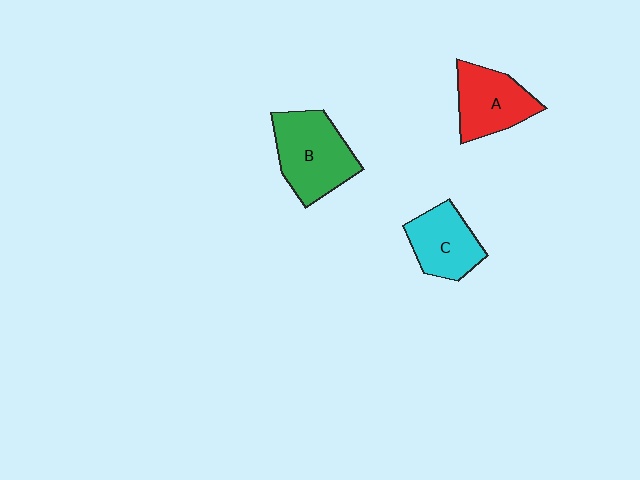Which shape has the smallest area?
Shape C (cyan).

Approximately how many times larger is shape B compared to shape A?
Approximately 1.3 times.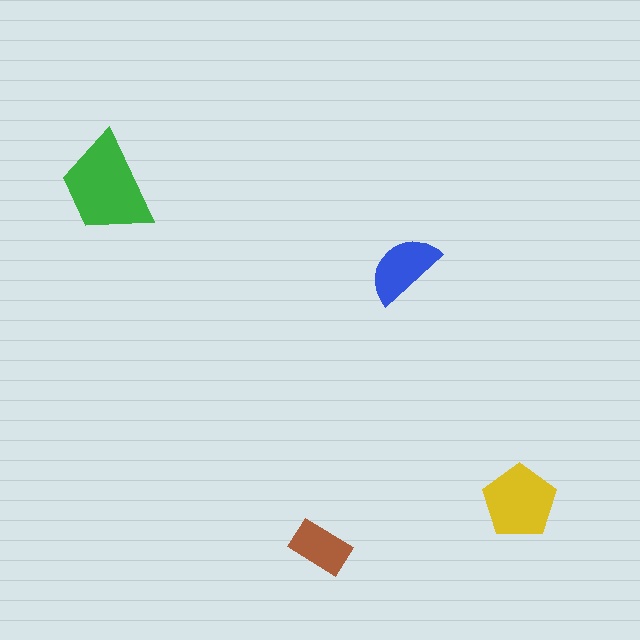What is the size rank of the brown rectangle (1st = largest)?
4th.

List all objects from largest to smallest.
The green trapezoid, the yellow pentagon, the blue semicircle, the brown rectangle.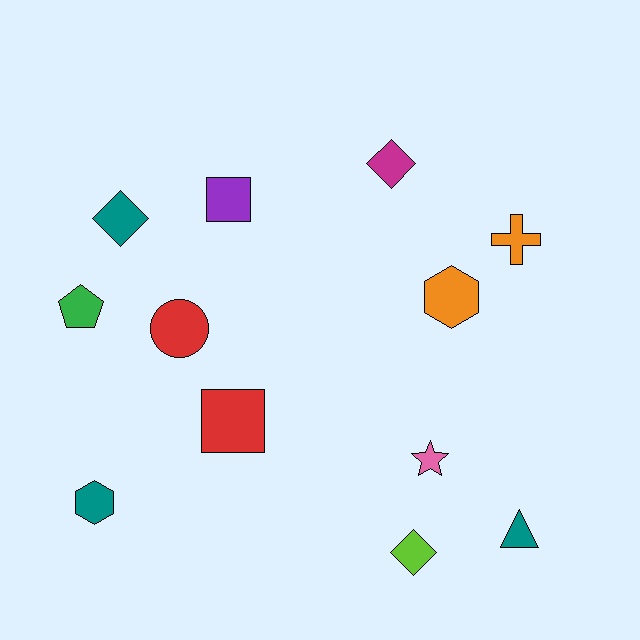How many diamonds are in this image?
There are 3 diamonds.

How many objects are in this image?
There are 12 objects.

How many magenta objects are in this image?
There is 1 magenta object.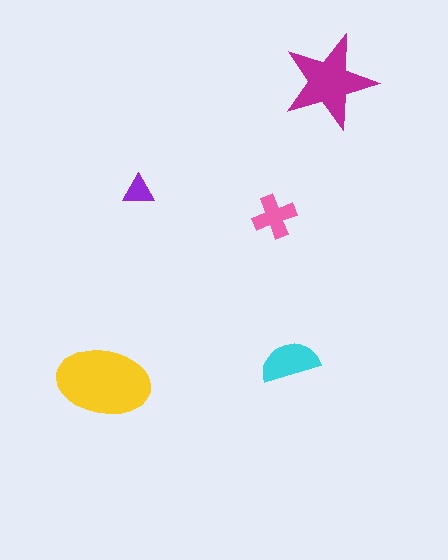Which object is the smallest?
The purple triangle.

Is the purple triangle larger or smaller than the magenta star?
Smaller.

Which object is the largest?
The yellow ellipse.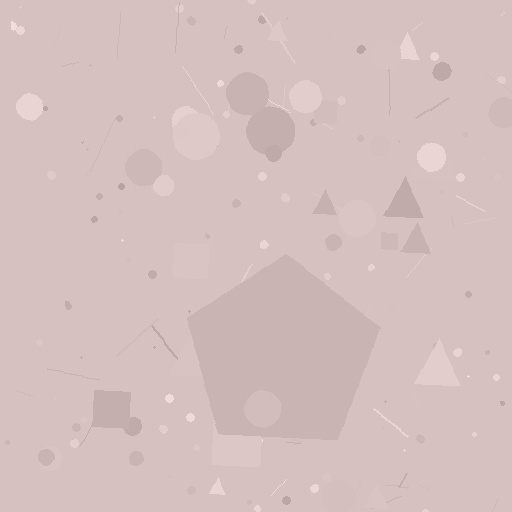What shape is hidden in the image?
A pentagon is hidden in the image.